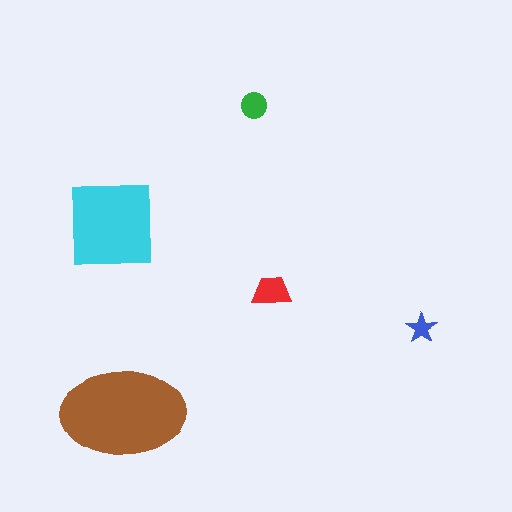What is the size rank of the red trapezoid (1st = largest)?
3rd.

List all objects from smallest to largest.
The blue star, the green circle, the red trapezoid, the cyan square, the brown ellipse.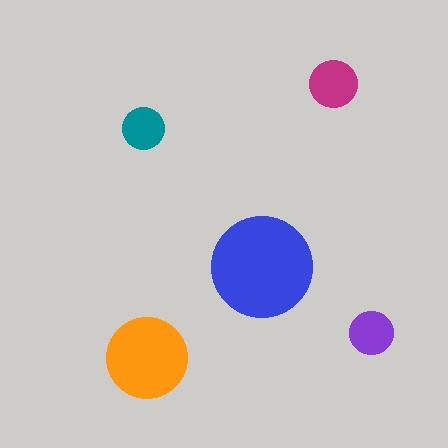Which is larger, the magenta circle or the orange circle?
The orange one.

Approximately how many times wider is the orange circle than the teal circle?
About 2 times wider.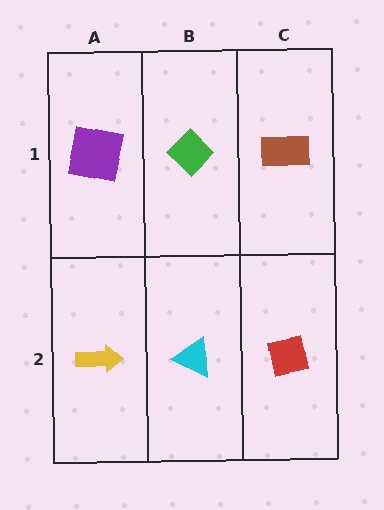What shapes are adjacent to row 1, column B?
A cyan triangle (row 2, column B), a purple square (row 1, column A), a brown rectangle (row 1, column C).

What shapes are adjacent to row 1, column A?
A yellow arrow (row 2, column A), a green diamond (row 1, column B).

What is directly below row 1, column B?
A cyan triangle.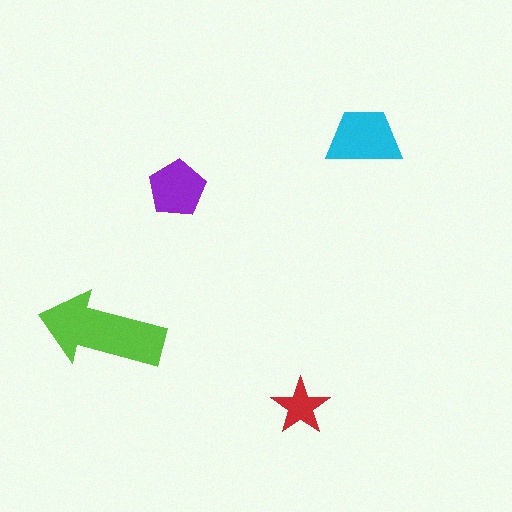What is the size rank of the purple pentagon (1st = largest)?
3rd.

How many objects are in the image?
There are 4 objects in the image.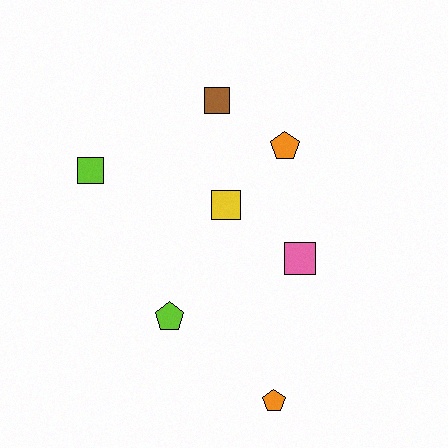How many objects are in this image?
There are 7 objects.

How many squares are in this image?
There are 4 squares.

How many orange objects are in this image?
There are 2 orange objects.